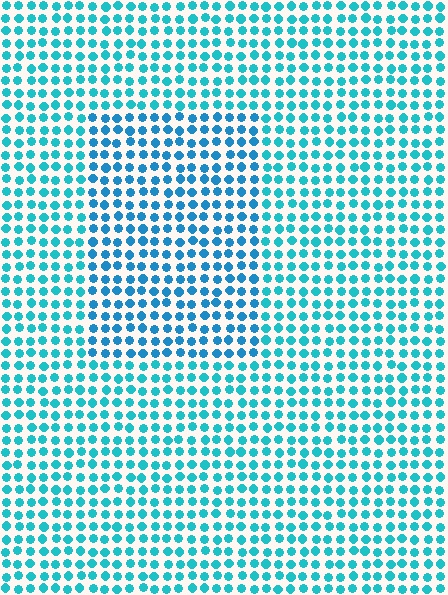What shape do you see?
I see a rectangle.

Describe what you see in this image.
The image is filled with small cyan elements in a uniform arrangement. A rectangle-shaped region is visible where the elements are tinted to a slightly different hue, forming a subtle color boundary.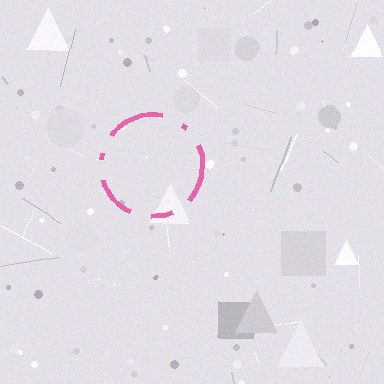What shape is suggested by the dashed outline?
The dashed outline suggests a circle.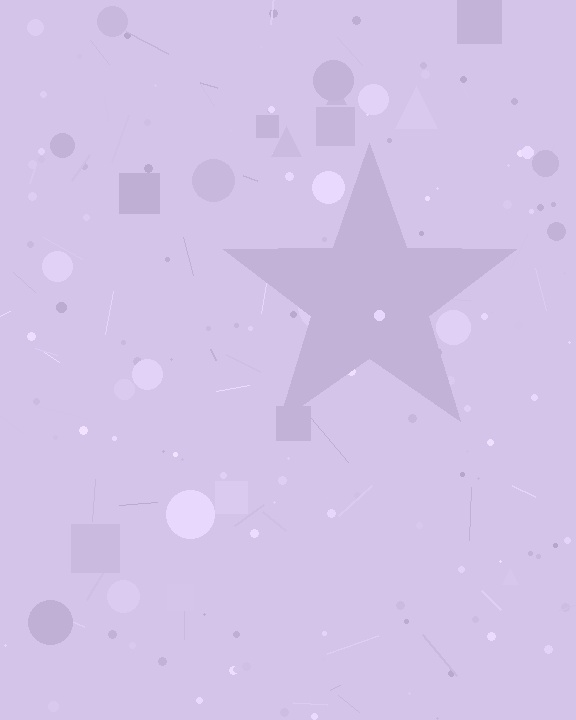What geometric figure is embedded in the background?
A star is embedded in the background.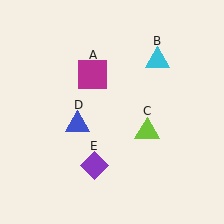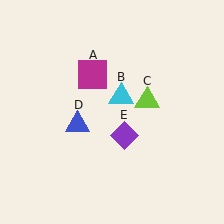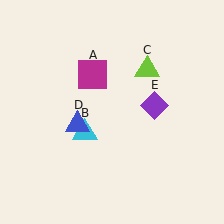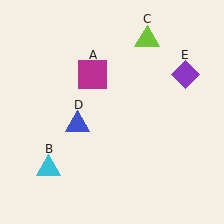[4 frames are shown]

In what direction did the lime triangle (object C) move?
The lime triangle (object C) moved up.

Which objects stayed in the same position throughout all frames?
Magenta square (object A) and blue triangle (object D) remained stationary.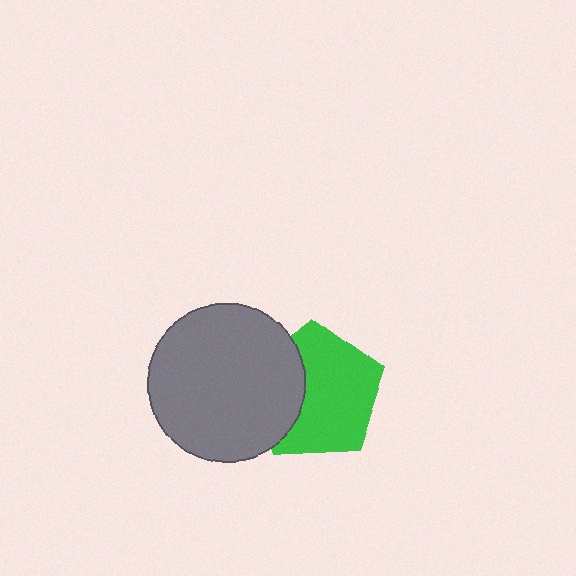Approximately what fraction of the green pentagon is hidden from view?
Roughly 32% of the green pentagon is hidden behind the gray circle.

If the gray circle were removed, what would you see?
You would see the complete green pentagon.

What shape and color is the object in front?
The object in front is a gray circle.